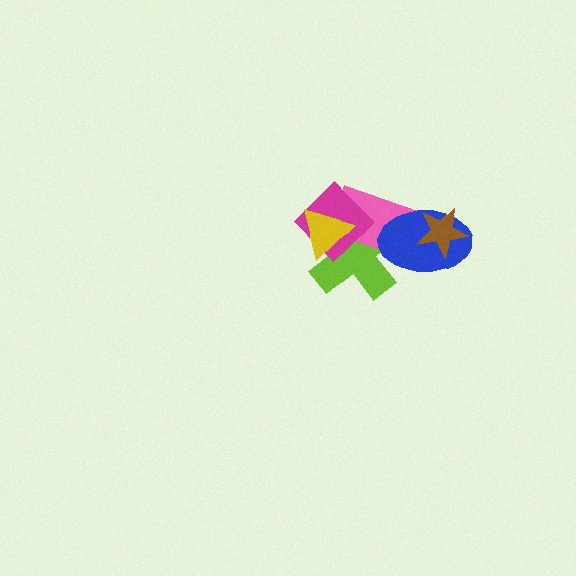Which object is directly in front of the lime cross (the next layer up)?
The pink rectangle is directly in front of the lime cross.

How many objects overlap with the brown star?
1 object overlaps with the brown star.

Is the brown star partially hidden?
No, no other shape covers it.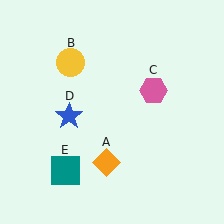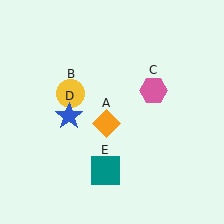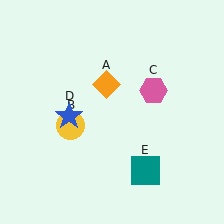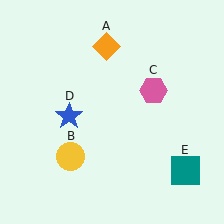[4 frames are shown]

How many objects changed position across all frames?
3 objects changed position: orange diamond (object A), yellow circle (object B), teal square (object E).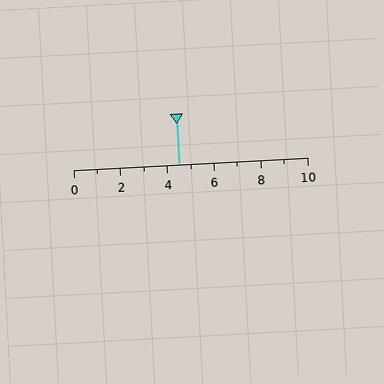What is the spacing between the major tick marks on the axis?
The major ticks are spaced 2 apart.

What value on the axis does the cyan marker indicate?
The marker indicates approximately 4.5.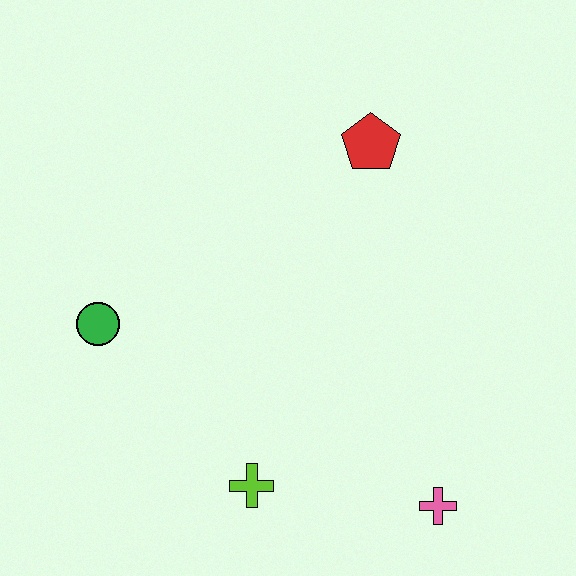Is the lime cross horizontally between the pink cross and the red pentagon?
No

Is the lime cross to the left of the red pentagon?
Yes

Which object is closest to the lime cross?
The pink cross is closest to the lime cross.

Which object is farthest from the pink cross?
The green circle is farthest from the pink cross.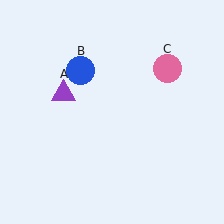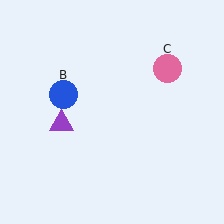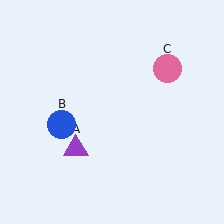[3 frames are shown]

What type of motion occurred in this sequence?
The purple triangle (object A), blue circle (object B) rotated counterclockwise around the center of the scene.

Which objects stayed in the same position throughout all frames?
Pink circle (object C) remained stationary.